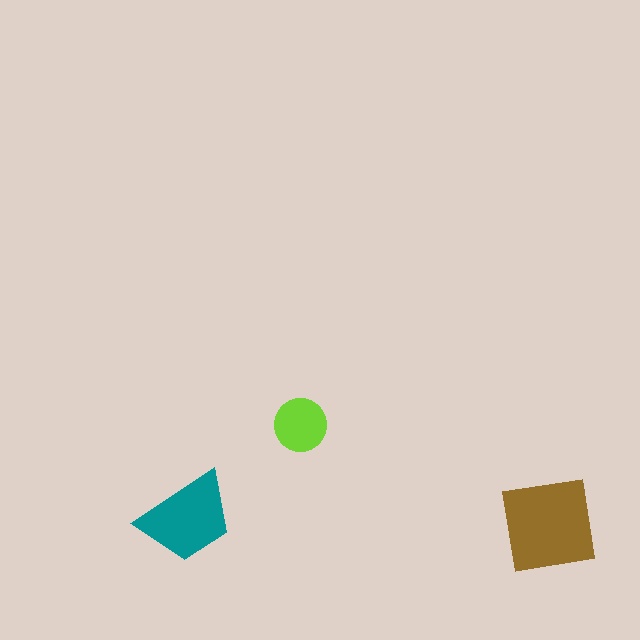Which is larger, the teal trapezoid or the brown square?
The brown square.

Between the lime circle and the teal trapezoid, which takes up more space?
The teal trapezoid.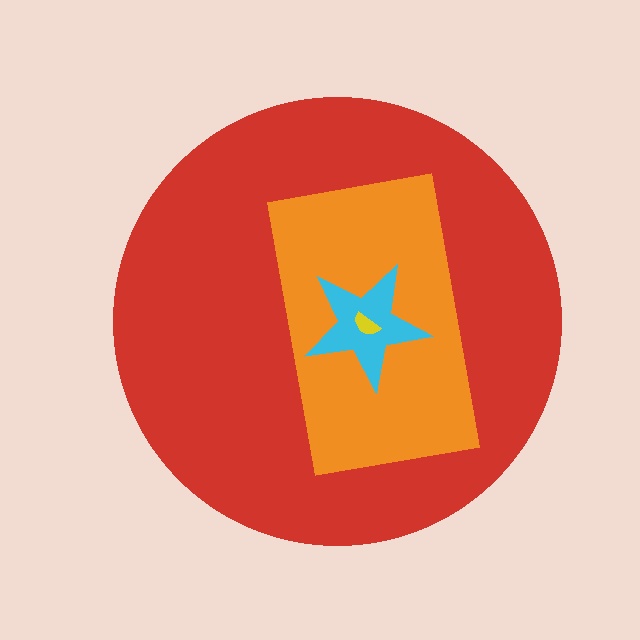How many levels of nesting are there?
4.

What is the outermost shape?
The red circle.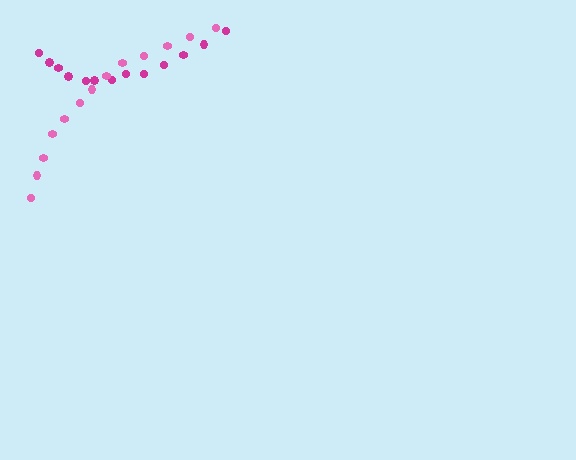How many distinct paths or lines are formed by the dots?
There are 2 distinct paths.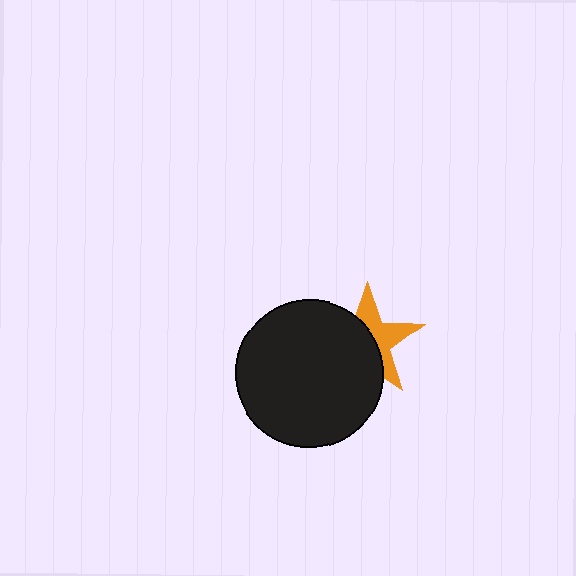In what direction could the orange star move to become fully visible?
The orange star could move right. That would shift it out from behind the black circle entirely.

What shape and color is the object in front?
The object in front is a black circle.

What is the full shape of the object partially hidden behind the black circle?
The partially hidden object is an orange star.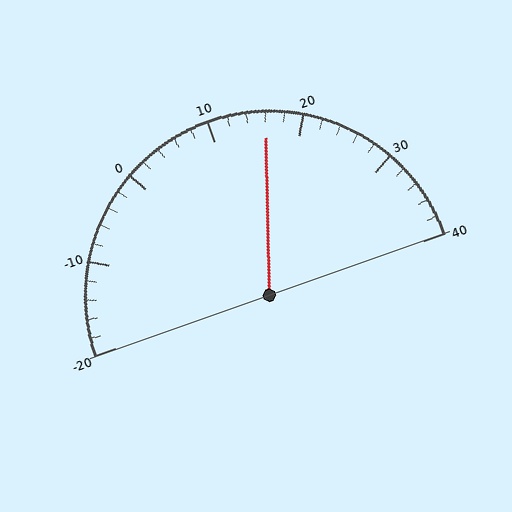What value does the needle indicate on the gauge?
The needle indicates approximately 16.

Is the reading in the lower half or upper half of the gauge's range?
The reading is in the upper half of the range (-20 to 40).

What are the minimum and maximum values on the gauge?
The gauge ranges from -20 to 40.